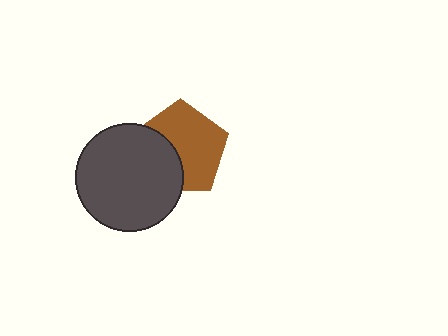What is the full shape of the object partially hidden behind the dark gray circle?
The partially hidden object is a brown pentagon.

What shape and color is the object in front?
The object in front is a dark gray circle.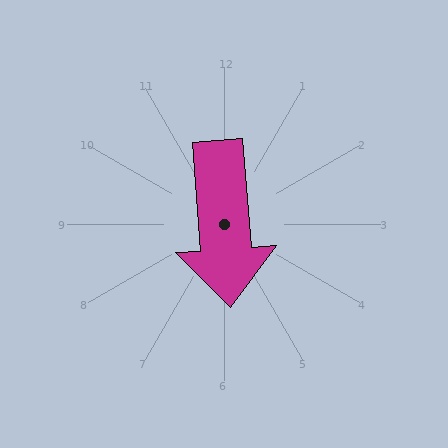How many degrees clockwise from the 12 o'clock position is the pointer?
Approximately 176 degrees.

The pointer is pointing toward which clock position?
Roughly 6 o'clock.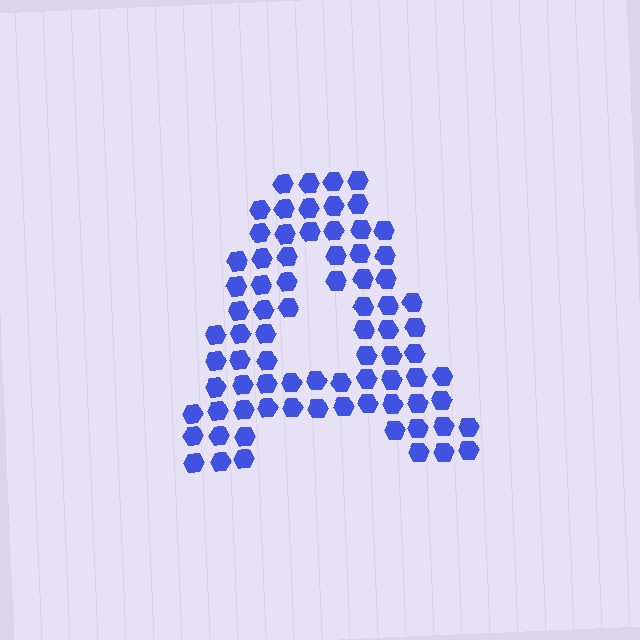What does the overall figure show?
The overall figure shows the letter A.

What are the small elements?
The small elements are hexagons.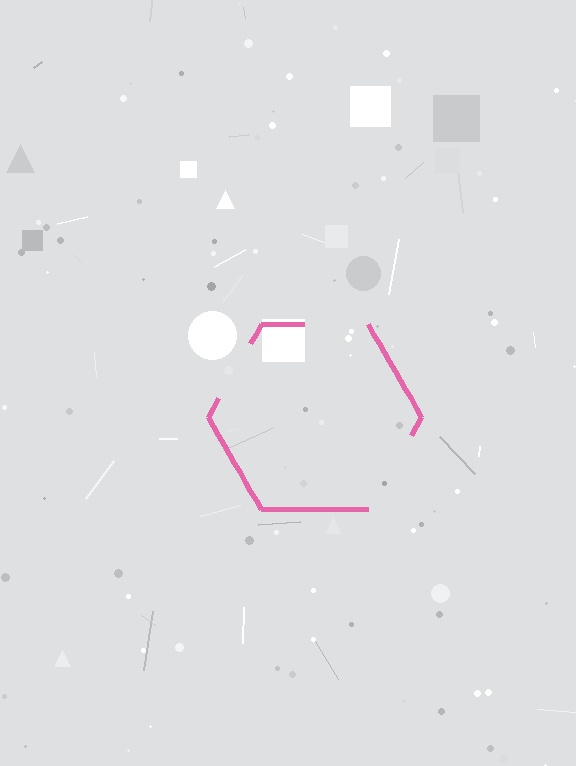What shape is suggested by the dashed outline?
The dashed outline suggests a hexagon.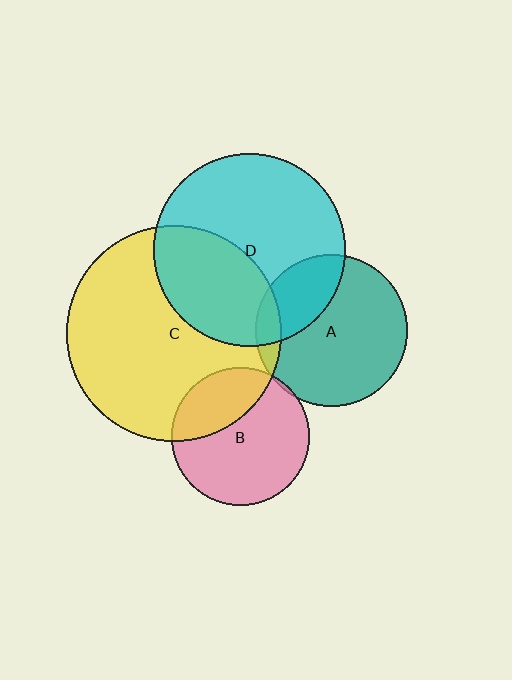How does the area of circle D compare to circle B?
Approximately 2.0 times.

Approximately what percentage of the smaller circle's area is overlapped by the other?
Approximately 30%.